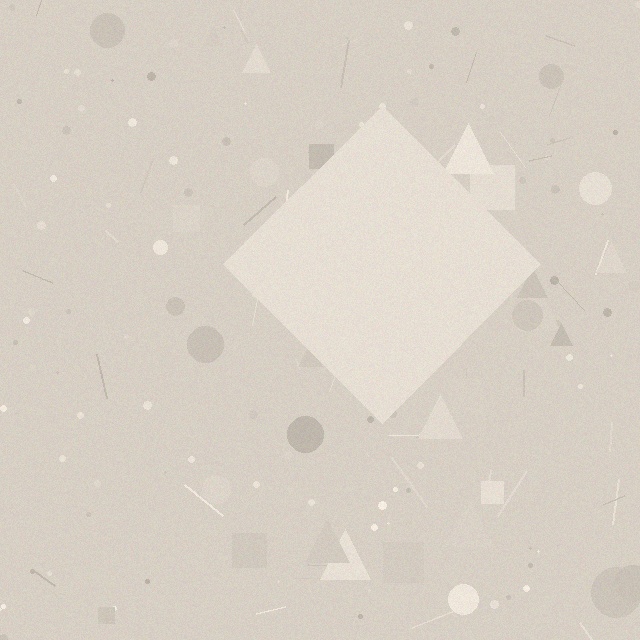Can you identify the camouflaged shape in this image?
The camouflaged shape is a diamond.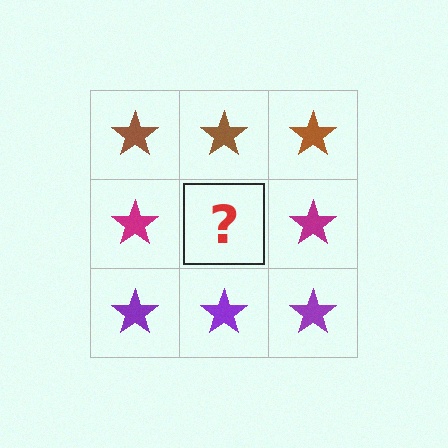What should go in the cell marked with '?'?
The missing cell should contain a magenta star.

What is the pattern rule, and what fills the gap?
The rule is that each row has a consistent color. The gap should be filled with a magenta star.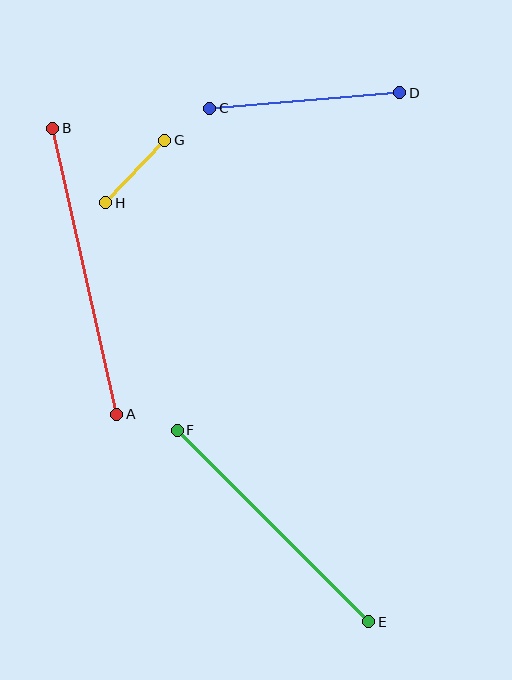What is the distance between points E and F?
The distance is approximately 271 pixels.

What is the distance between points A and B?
The distance is approximately 293 pixels.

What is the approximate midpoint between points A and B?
The midpoint is at approximately (85, 271) pixels.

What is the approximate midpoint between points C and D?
The midpoint is at approximately (305, 101) pixels.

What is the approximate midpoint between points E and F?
The midpoint is at approximately (273, 526) pixels.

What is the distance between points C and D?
The distance is approximately 191 pixels.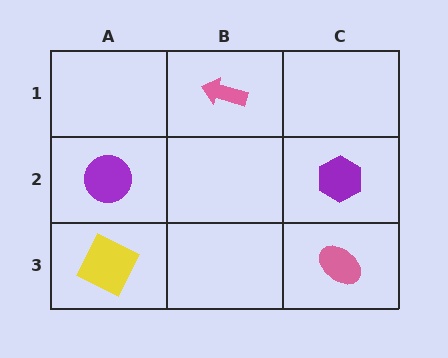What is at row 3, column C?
A pink ellipse.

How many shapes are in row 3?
2 shapes.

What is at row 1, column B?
A pink arrow.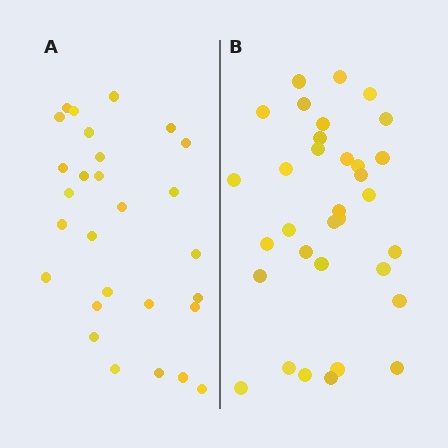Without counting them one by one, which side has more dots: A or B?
Region B (the right region) has more dots.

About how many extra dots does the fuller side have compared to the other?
Region B has about 5 more dots than region A.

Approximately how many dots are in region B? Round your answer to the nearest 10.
About 30 dots. (The exact count is 33, which rounds to 30.)